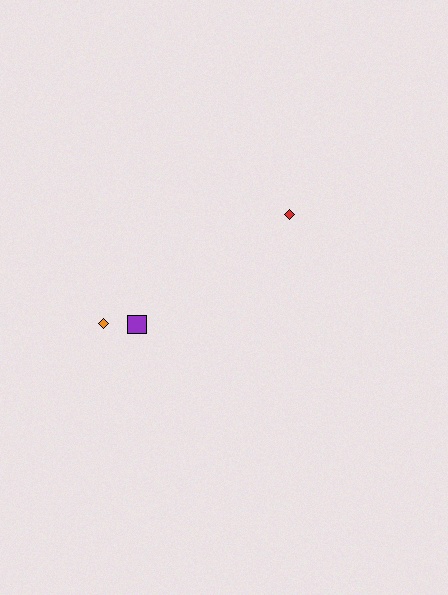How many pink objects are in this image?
There are no pink objects.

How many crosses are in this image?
There are no crosses.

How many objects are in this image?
There are 3 objects.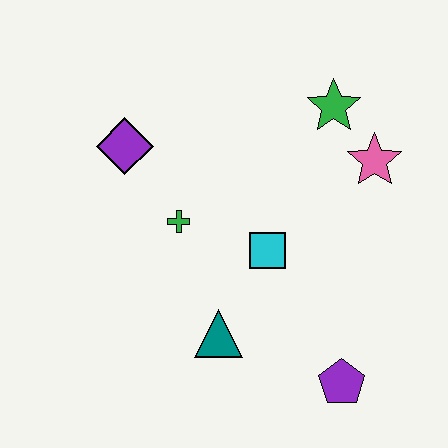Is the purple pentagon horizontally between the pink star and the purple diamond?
Yes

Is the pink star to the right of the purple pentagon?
Yes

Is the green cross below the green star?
Yes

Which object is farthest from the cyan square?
The purple diamond is farthest from the cyan square.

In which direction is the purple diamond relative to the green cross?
The purple diamond is above the green cross.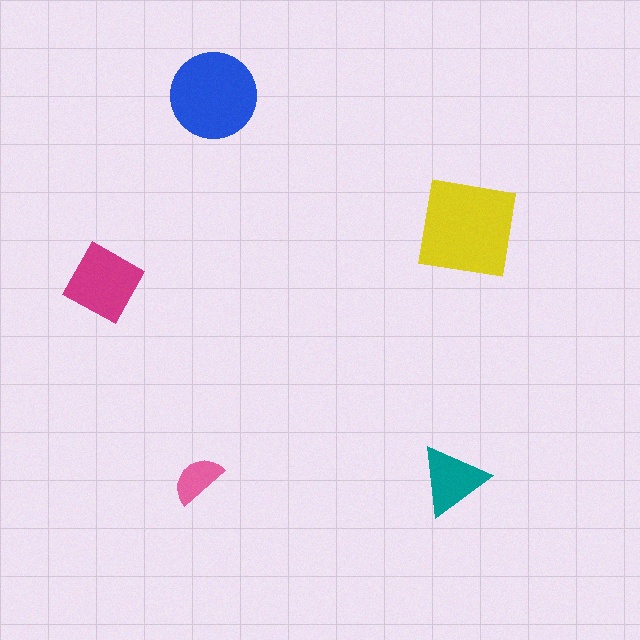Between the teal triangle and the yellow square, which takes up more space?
The yellow square.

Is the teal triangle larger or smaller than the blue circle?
Smaller.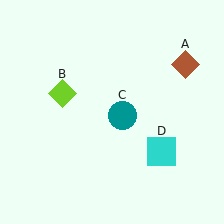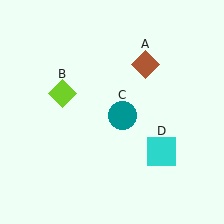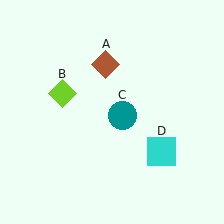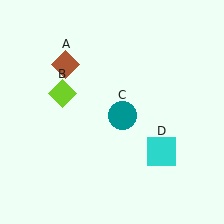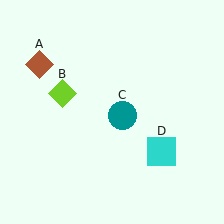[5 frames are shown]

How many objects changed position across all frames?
1 object changed position: brown diamond (object A).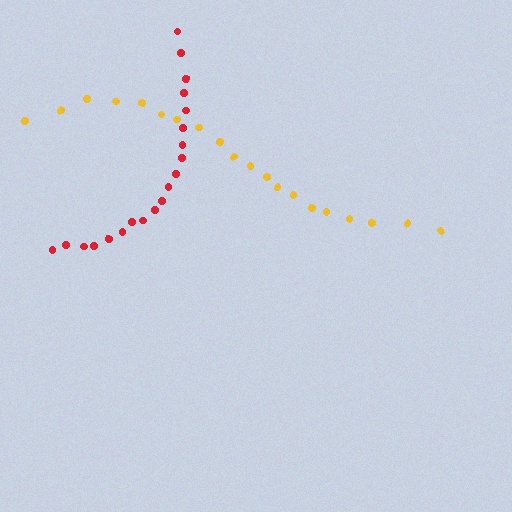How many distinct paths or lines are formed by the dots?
There are 2 distinct paths.